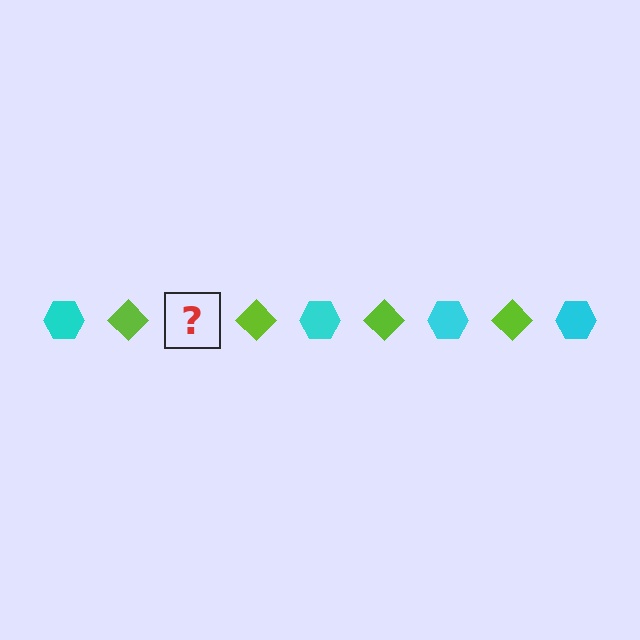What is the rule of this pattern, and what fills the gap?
The rule is that the pattern alternates between cyan hexagon and lime diamond. The gap should be filled with a cyan hexagon.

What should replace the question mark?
The question mark should be replaced with a cyan hexagon.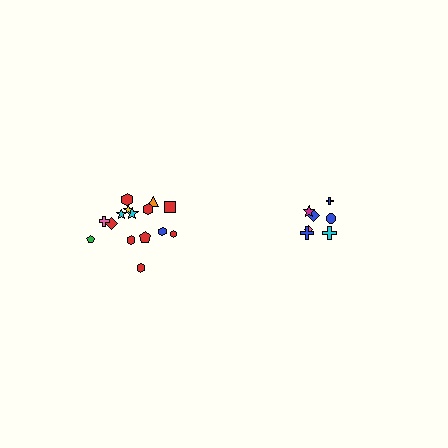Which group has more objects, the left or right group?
The left group.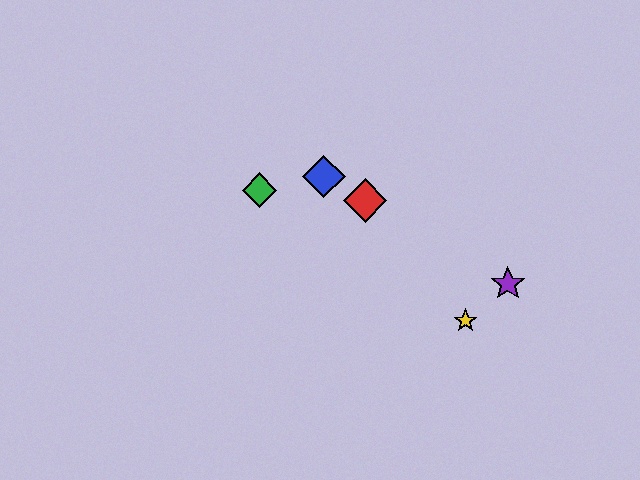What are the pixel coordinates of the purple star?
The purple star is at (508, 284).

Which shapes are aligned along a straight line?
The red diamond, the blue diamond, the purple star are aligned along a straight line.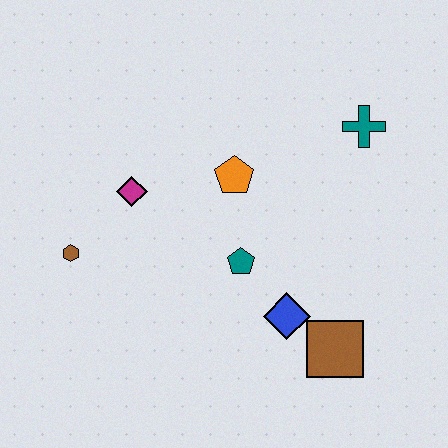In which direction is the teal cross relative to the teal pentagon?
The teal cross is above the teal pentagon.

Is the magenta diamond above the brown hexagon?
Yes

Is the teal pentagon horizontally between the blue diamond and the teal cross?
No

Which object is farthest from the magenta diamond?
The brown square is farthest from the magenta diamond.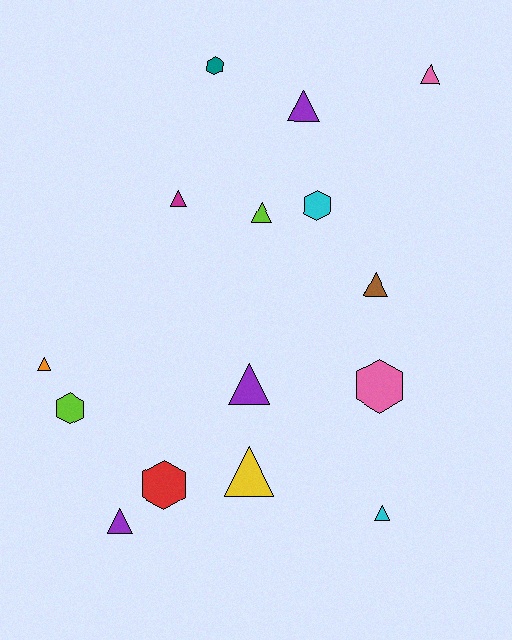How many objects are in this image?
There are 15 objects.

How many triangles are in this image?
There are 10 triangles.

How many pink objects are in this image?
There are 2 pink objects.